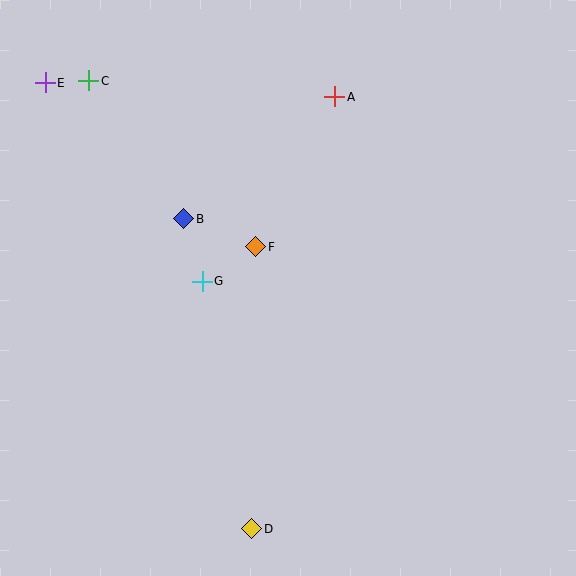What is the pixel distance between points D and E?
The distance between D and E is 491 pixels.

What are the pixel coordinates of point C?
Point C is at (89, 81).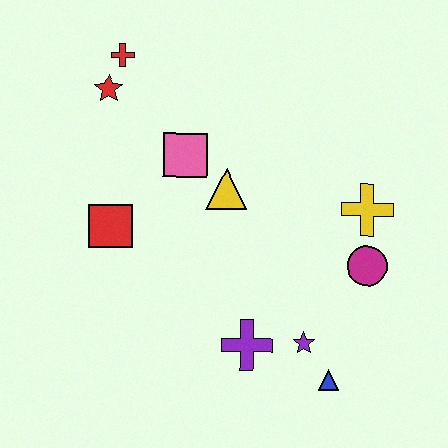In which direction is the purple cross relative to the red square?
The purple cross is to the right of the red square.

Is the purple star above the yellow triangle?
No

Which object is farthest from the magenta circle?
The red cross is farthest from the magenta circle.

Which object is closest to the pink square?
The yellow triangle is closest to the pink square.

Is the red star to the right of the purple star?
No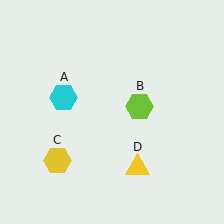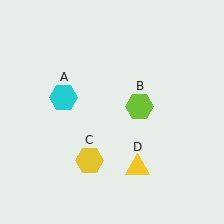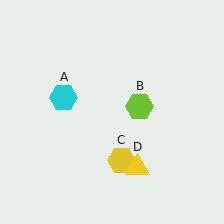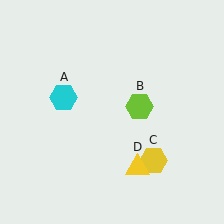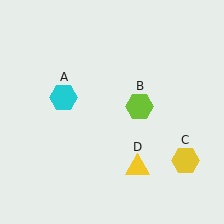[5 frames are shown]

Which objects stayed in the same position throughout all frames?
Cyan hexagon (object A) and lime hexagon (object B) and yellow triangle (object D) remained stationary.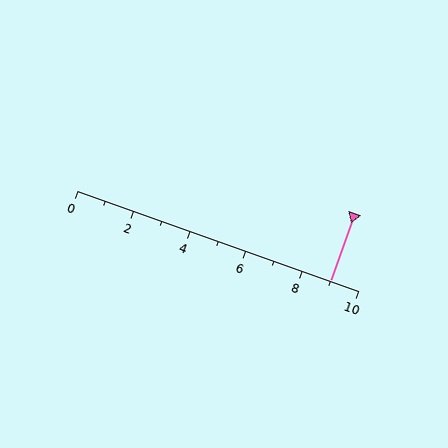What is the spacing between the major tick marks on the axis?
The major ticks are spaced 2 apart.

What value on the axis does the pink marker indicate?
The marker indicates approximately 9.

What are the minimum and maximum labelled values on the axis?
The axis runs from 0 to 10.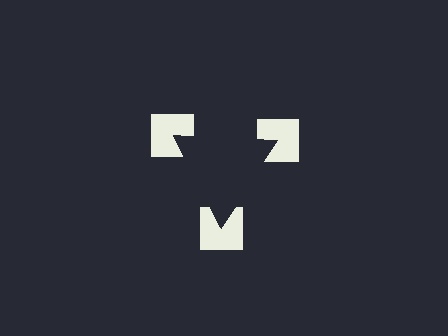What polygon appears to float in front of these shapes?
An illusory triangle — its edges are inferred from the aligned wedge cuts in the notched squares, not physically drawn.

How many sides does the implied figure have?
3 sides.